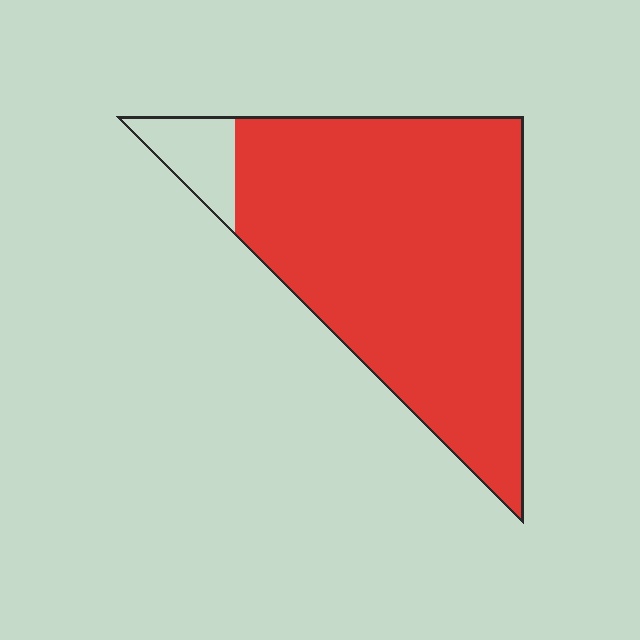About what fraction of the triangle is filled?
About nine tenths (9/10).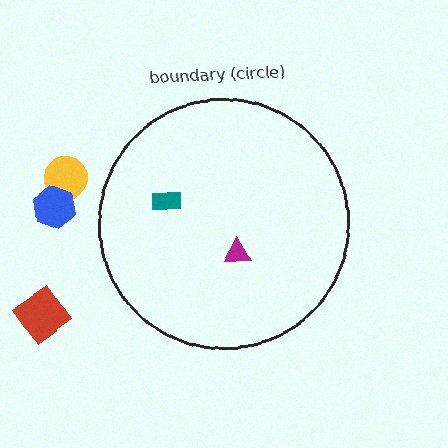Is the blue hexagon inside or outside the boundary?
Outside.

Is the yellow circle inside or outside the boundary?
Outside.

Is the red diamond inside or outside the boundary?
Outside.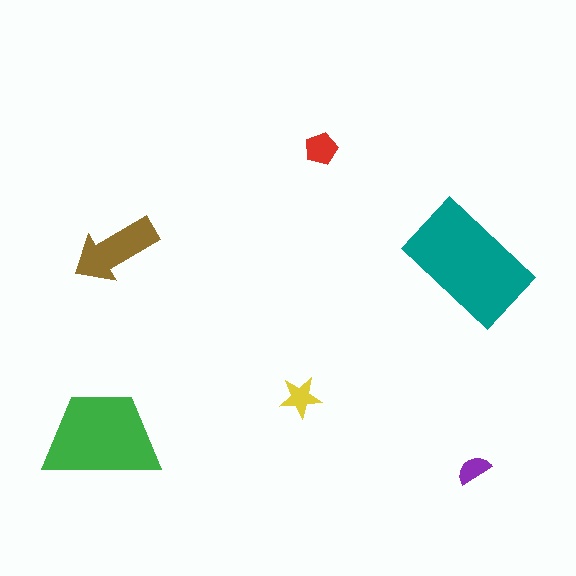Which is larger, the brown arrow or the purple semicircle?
The brown arrow.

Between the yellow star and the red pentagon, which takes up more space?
The red pentagon.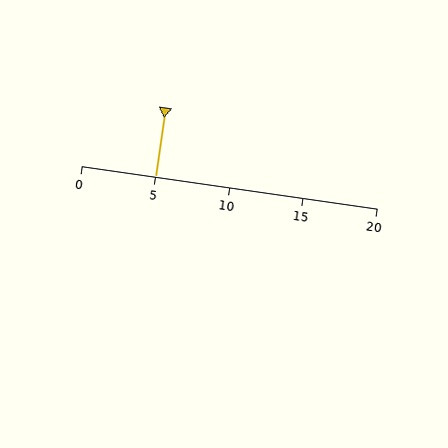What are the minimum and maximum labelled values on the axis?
The axis runs from 0 to 20.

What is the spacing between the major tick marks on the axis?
The major ticks are spaced 5 apart.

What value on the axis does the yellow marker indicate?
The marker indicates approximately 5.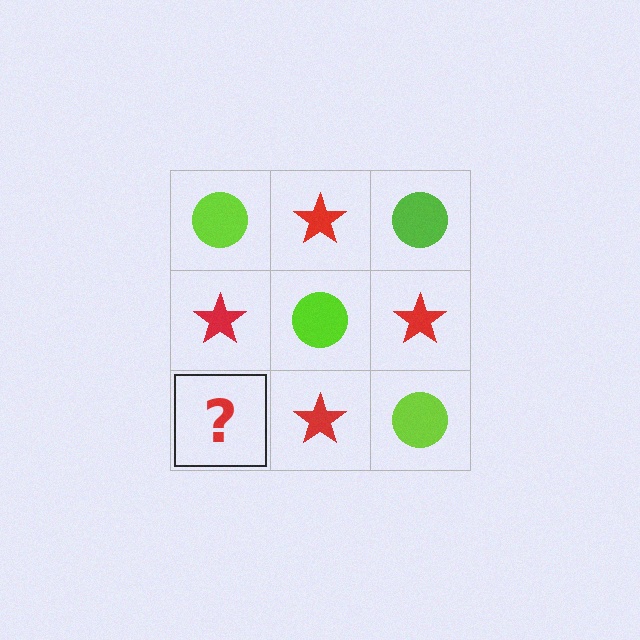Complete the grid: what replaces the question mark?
The question mark should be replaced with a lime circle.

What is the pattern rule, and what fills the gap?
The rule is that it alternates lime circle and red star in a checkerboard pattern. The gap should be filled with a lime circle.